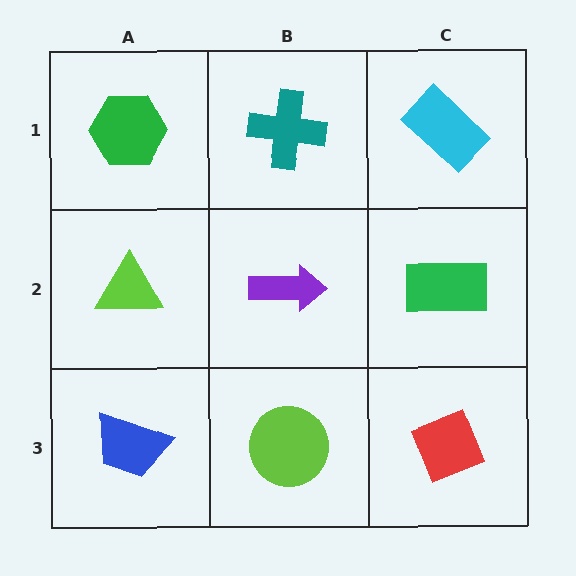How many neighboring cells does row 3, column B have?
3.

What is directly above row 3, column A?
A lime triangle.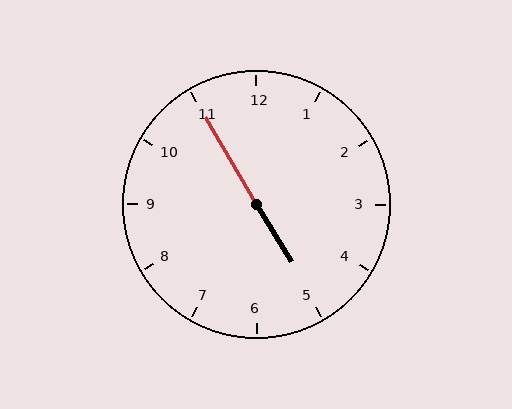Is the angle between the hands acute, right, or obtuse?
It is obtuse.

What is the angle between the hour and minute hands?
Approximately 178 degrees.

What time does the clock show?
4:55.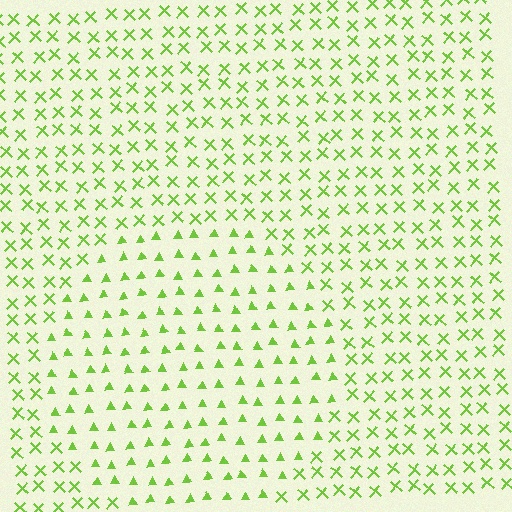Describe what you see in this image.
The image is filled with small lime elements arranged in a uniform grid. A circle-shaped region contains triangles, while the surrounding area contains X marks. The boundary is defined purely by the change in element shape.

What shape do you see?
I see a circle.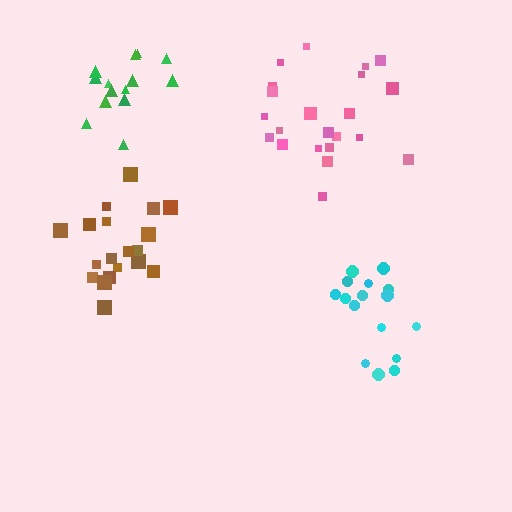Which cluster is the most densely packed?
Cyan.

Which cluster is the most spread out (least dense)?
Brown.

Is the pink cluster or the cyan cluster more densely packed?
Cyan.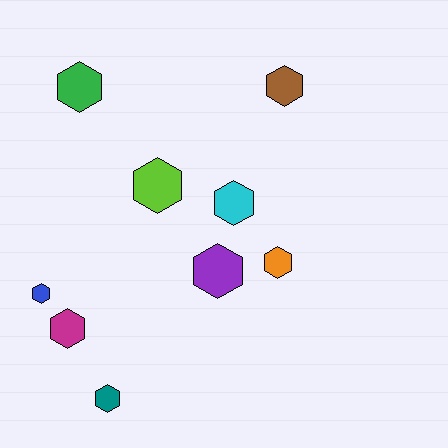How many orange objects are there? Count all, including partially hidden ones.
There is 1 orange object.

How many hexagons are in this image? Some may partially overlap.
There are 9 hexagons.